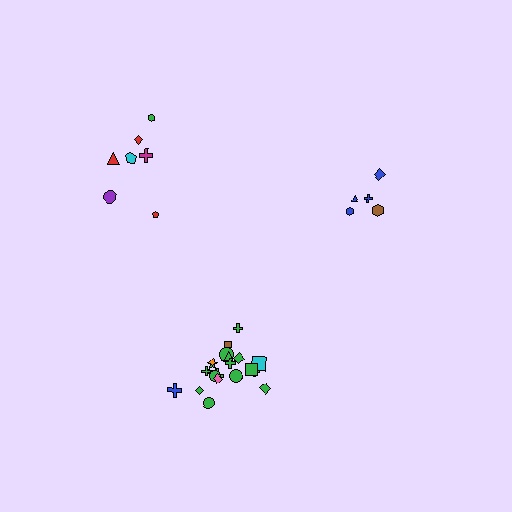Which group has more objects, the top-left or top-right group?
The top-left group.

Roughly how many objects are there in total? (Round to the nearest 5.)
Roughly 35 objects in total.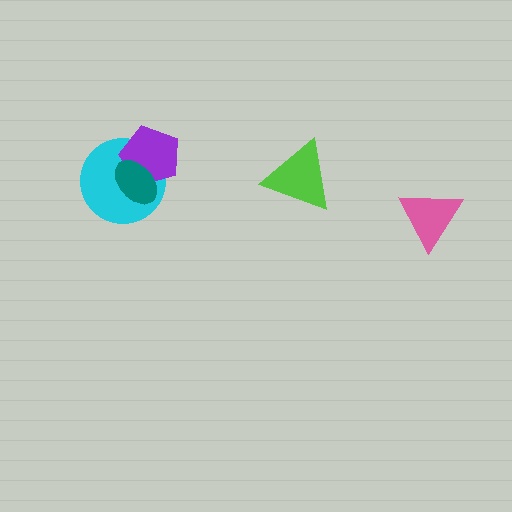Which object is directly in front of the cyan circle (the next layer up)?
The purple pentagon is directly in front of the cyan circle.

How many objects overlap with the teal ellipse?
2 objects overlap with the teal ellipse.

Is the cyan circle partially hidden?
Yes, it is partially covered by another shape.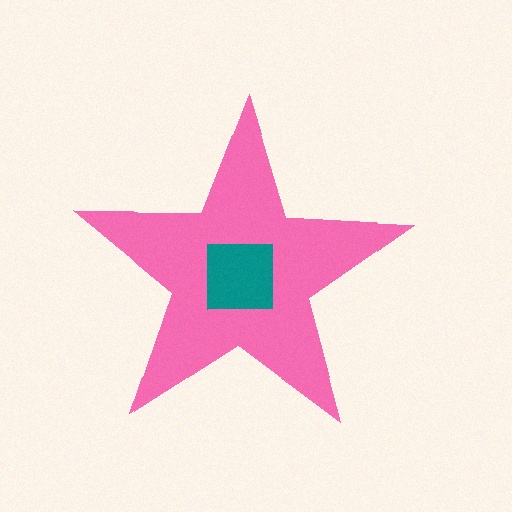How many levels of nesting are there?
2.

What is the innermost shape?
The teal square.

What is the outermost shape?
The pink star.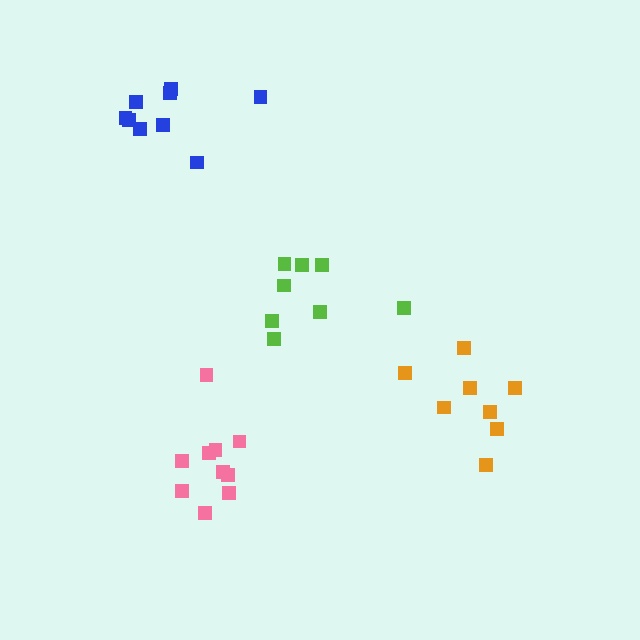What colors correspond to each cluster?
The clusters are colored: pink, lime, blue, orange.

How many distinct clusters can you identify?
There are 4 distinct clusters.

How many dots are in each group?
Group 1: 10 dots, Group 2: 8 dots, Group 3: 9 dots, Group 4: 8 dots (35 total).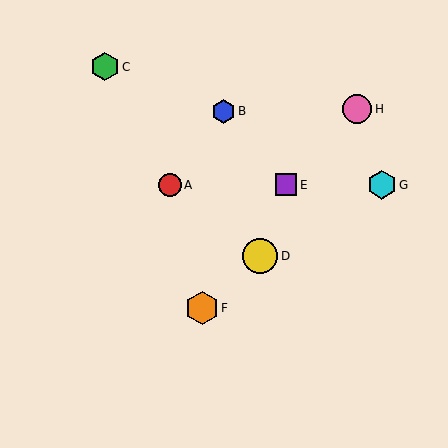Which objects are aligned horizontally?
Objects A, E, G are aligned horizontally.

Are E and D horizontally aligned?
No, E is at y≈185 and D is at y≈256.